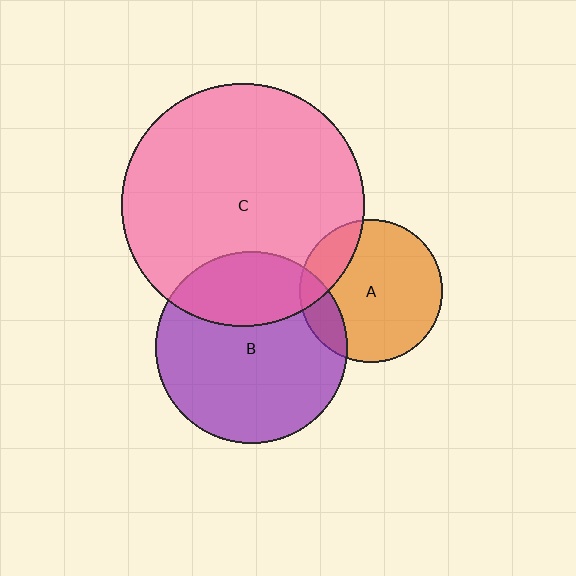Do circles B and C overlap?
Yes.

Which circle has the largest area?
Circle C (pink).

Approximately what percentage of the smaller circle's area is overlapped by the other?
Approximately 30%.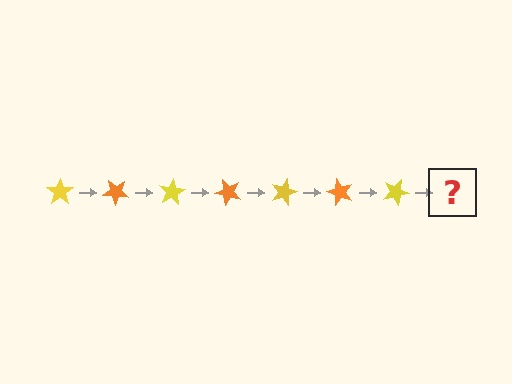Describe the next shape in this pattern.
It should be an orange star, rotated 280 degrees from the start.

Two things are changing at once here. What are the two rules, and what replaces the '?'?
The two rules are that it rotates 40 degrees each step and the color cycles through yellow and orange. The '?' should be an orange star, rotated 280 degrees from the start.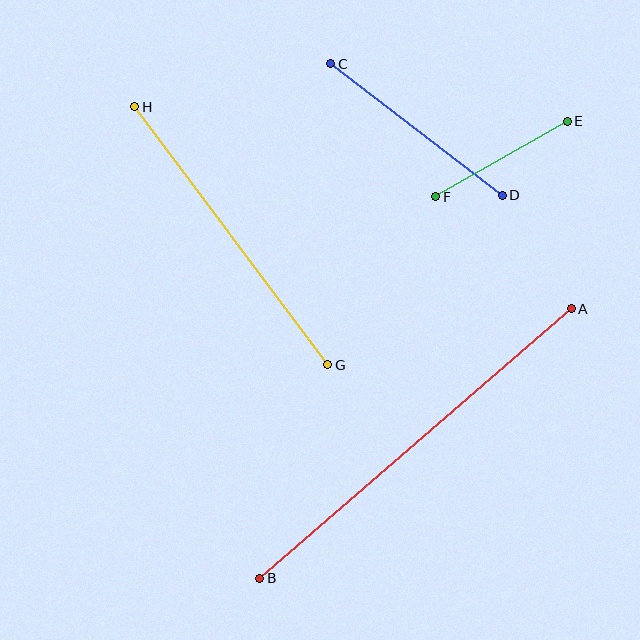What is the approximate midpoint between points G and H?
The midpoint is at approximately (231, 236) pixels.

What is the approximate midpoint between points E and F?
The midpoint is at approximately (501, 159) pixels.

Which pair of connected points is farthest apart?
Points A and B are farthest apart.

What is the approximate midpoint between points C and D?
The midpoint is at approximately (416, 129) pixels.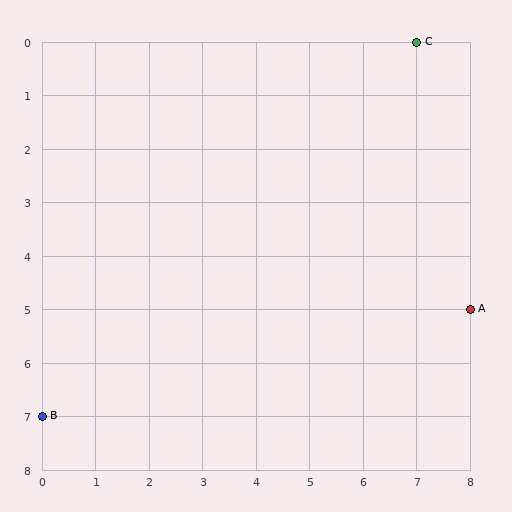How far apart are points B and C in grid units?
Points B and C are 7 columns and 7 rows apart (about 9.9 grid units diagonally).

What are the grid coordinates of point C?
Point C is at grid coordinates (7, 0).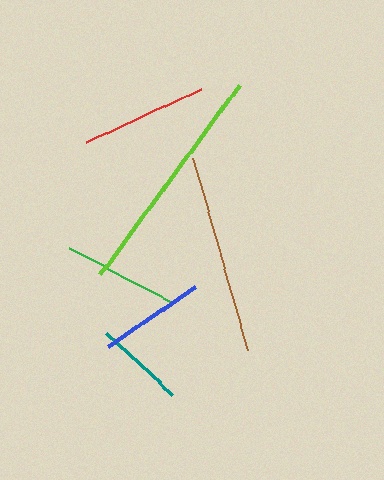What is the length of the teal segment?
The teal segment is approximately 91 pixels long.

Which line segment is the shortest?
The teal line is the shortest at approximately 91 pixels.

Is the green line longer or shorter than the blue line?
The green line is longer than the blue line.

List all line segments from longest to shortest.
From longest to shortest: lime, brown, red, green, blue, teal.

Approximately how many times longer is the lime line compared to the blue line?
The lime line is approximately 2.3 times the length of the blue line.